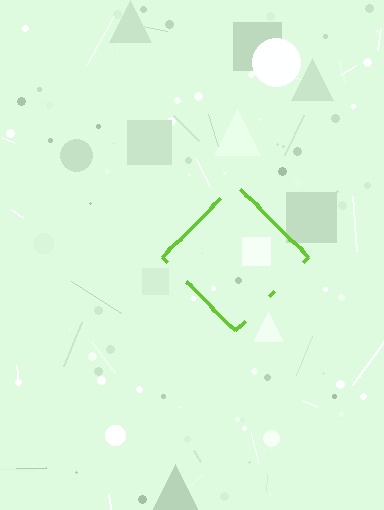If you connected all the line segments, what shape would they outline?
They would outline a diamond.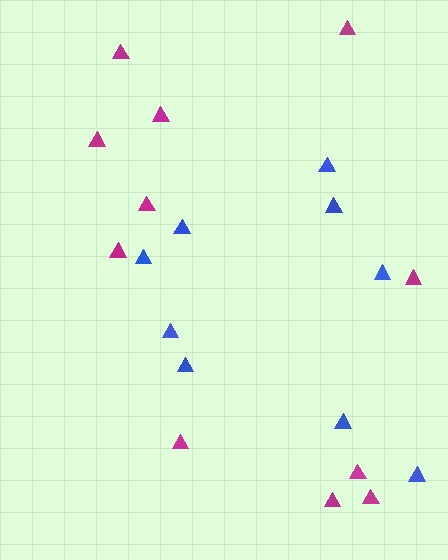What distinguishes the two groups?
There are 2 groups: one group of blue triangles (9) and one group of magenta triangles (11).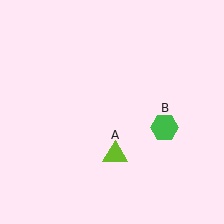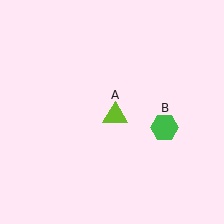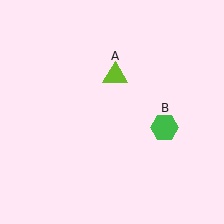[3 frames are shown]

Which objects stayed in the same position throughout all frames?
Green hexagon (object B) remained stationary.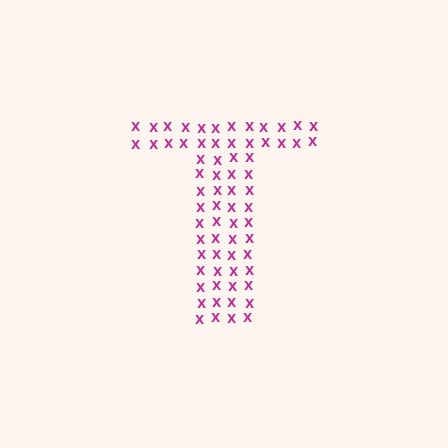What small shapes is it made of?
It is made of small letter X's.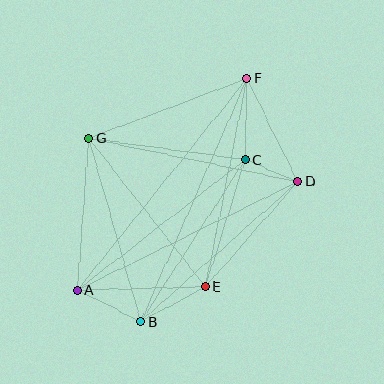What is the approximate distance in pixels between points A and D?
The distance between A and D is approximately 246 pixels.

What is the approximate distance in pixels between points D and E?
The distance between D and E is approximately 140 pixels.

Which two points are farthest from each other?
Points A and F are farthest from each other.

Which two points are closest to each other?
Points C and D are closest to each other.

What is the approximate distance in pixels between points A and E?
The distance between A and E is approximately 128 pixels.